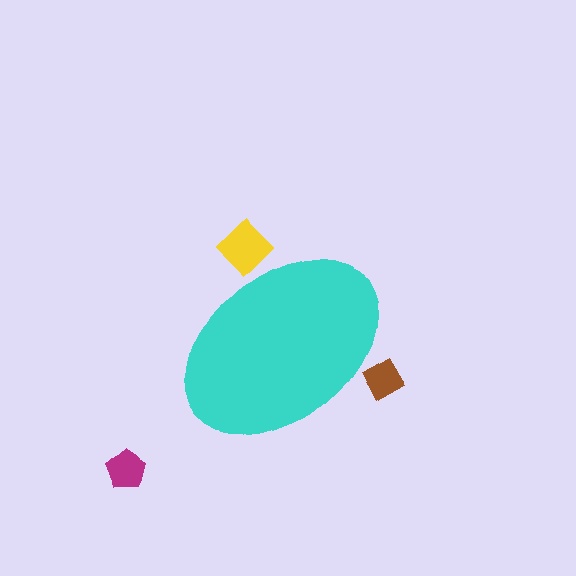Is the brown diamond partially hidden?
Yes, the brown diamond is partially hidden behind the cyan ellipse.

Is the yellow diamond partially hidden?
Yes, the yellow diamond is partially hidden behind the cyan ellipse.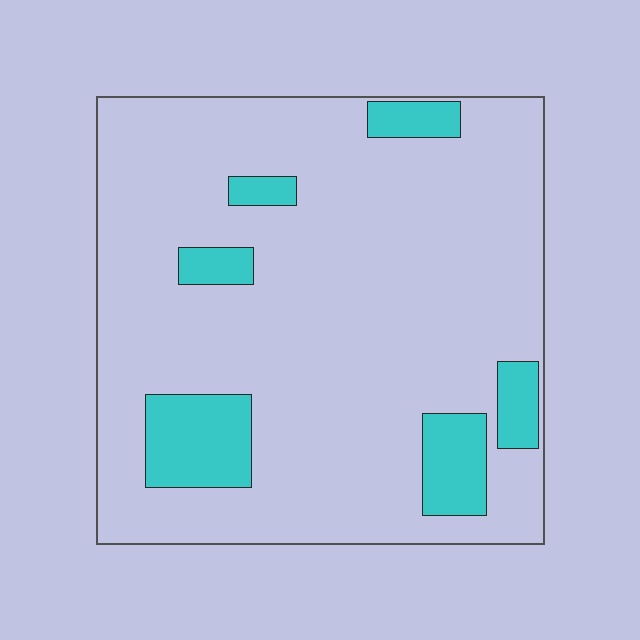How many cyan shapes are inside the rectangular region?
6.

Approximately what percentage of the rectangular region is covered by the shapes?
Approximately 15%.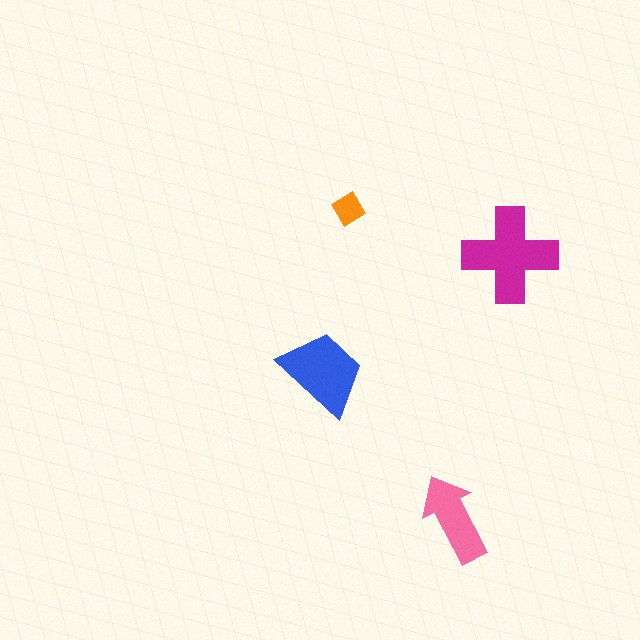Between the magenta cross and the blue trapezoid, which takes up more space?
The magenta cross.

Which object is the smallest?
The orange diamond.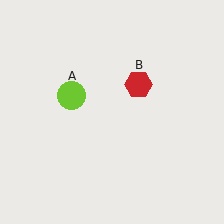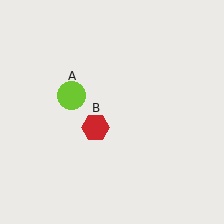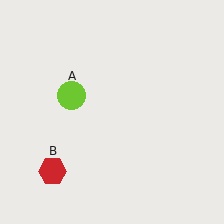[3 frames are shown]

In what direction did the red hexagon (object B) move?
The red hexagon (object B) moved down and to the left.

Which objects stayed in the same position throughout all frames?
Lime circle (object A) remained stationary.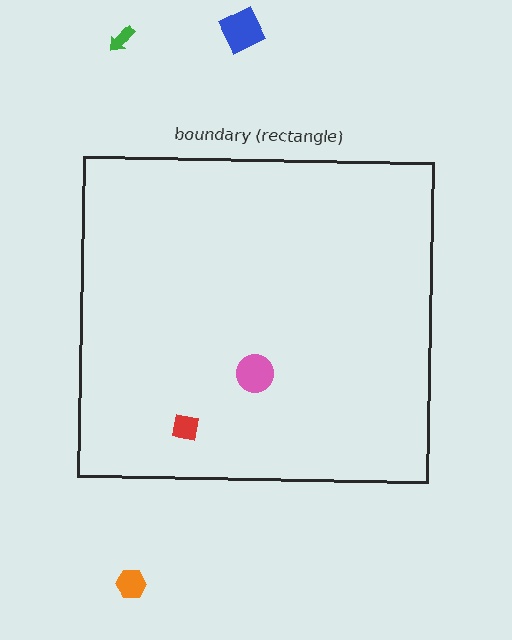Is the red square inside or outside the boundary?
Inside.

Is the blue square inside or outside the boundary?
Outside.